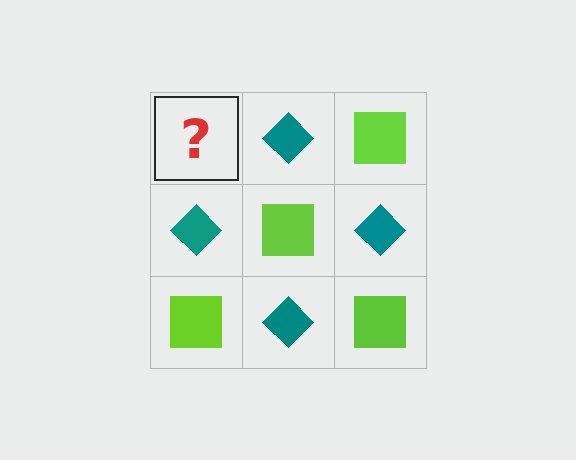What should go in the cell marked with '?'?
The missing cell should contain a lime square.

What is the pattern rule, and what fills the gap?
The rule is that it alternates lime square and teal diamond in a checkerboard pattern. The gap should be filled with a lime square.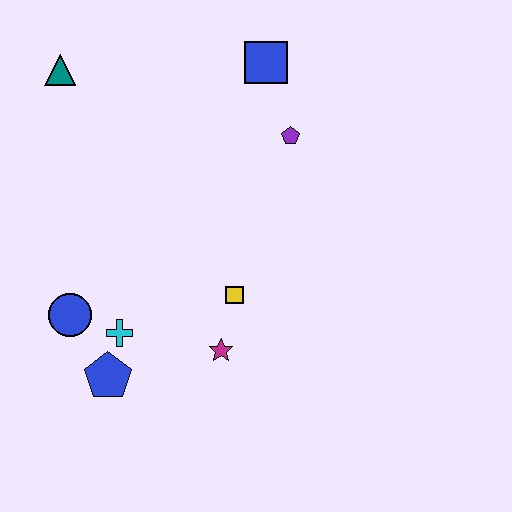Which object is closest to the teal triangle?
The blue square is closest to the teal triangle.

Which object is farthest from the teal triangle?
The magenta star is farthest from the teal triangle.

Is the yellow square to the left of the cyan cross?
No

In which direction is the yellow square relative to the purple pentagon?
The yellow square is below the purple pentagon.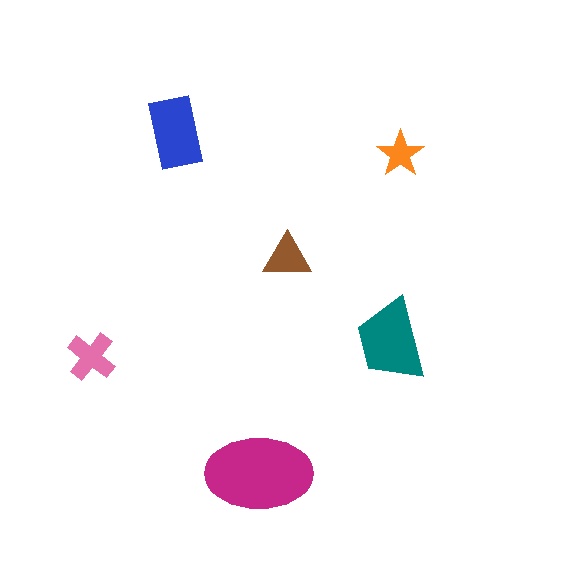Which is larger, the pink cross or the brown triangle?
The pink cross.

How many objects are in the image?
There are 6 objects in the image.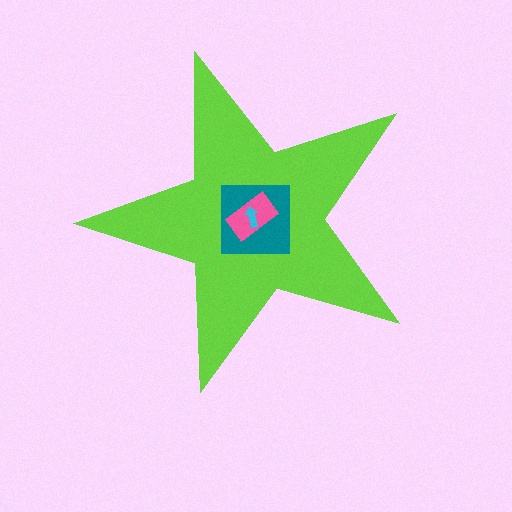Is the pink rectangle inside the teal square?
Yes.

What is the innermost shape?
The cyan arrow.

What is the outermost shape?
The lime star.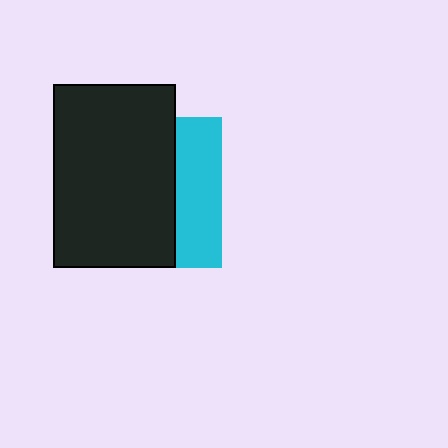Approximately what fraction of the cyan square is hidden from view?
Roughly 69% of the cyan square is hidden behind the black rectangle.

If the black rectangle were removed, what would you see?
You would see the complete cyan square.